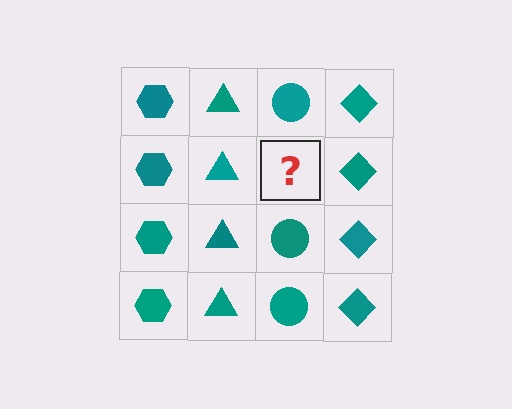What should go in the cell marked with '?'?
The missing cell should contain a teal circle.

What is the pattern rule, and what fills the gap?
The rule is that each column has a consistent shape. The gap should be filled with a teal circle.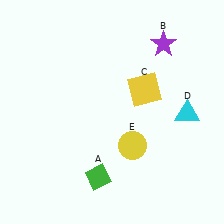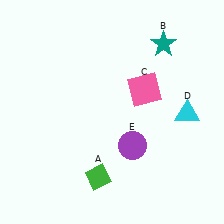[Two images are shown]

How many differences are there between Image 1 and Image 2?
There are 3 differences between the two images.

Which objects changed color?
B changed from purple to teal. C changed from yellow to pink. E changed from yellow to purple.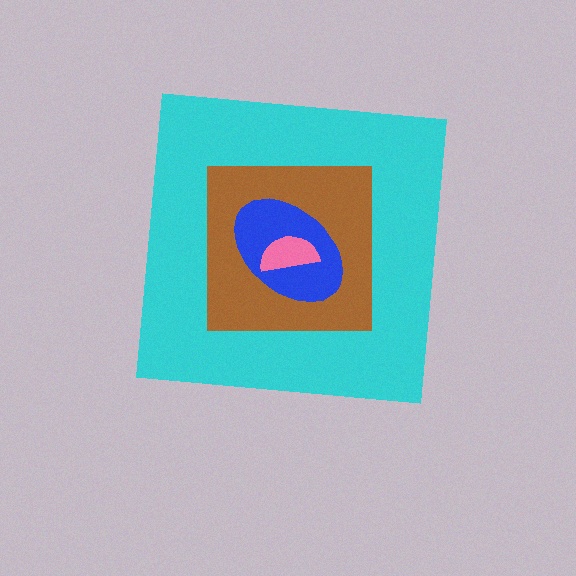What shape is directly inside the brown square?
The blue ellipse.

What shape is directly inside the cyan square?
The brown square.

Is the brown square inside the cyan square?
Yes.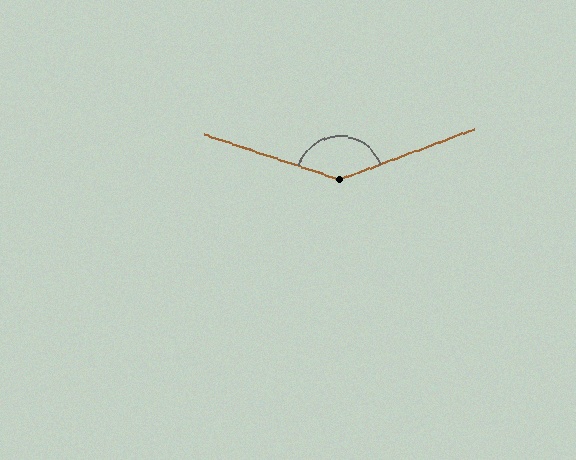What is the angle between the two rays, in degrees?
Approximately 141 degrees.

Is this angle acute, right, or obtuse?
It is obtuse.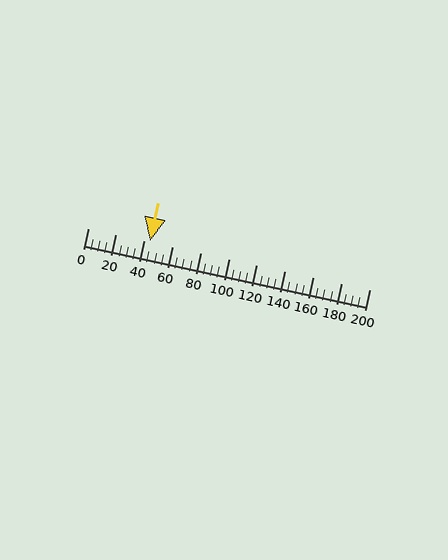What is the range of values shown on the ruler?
The ruler shows values from 0 to 200.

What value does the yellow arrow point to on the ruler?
The yellow arrow points to approximately 44.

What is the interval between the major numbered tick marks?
The major tick marks are spaced 20 units apart.